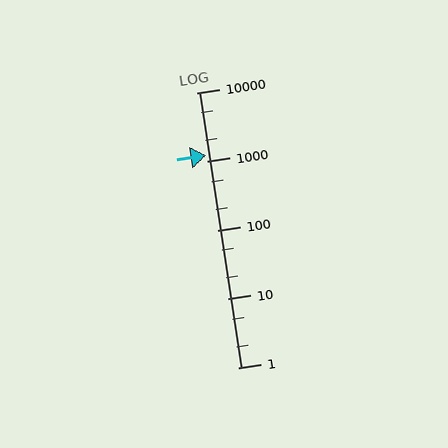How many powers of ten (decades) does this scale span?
The scale spans 4 decades, from 1 to 10000.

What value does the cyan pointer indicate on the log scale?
The pointer indicates approximately 1200.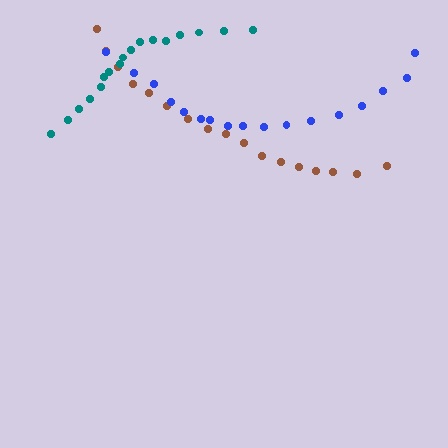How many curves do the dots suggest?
There are 3 distinct paths.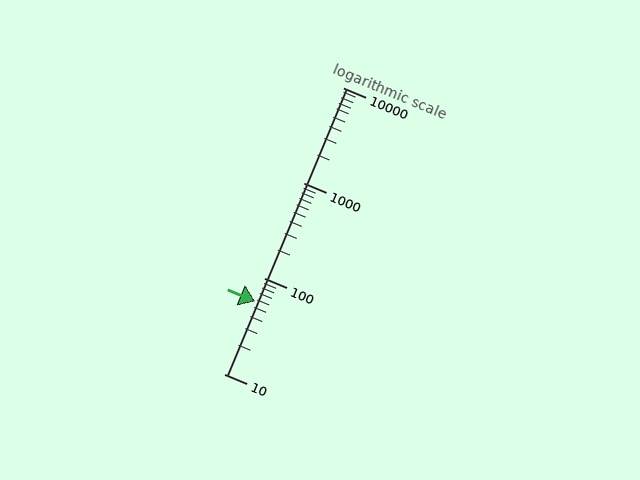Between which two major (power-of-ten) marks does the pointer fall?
The pointer is between 10 and 100.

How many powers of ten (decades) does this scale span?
The scale spans 3 decades, from 10 to 10000.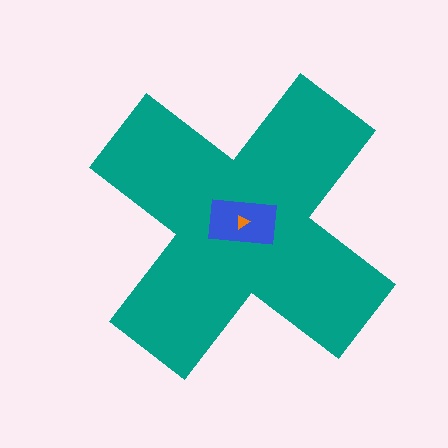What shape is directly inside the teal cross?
The blue rectangle.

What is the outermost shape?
The teal cross.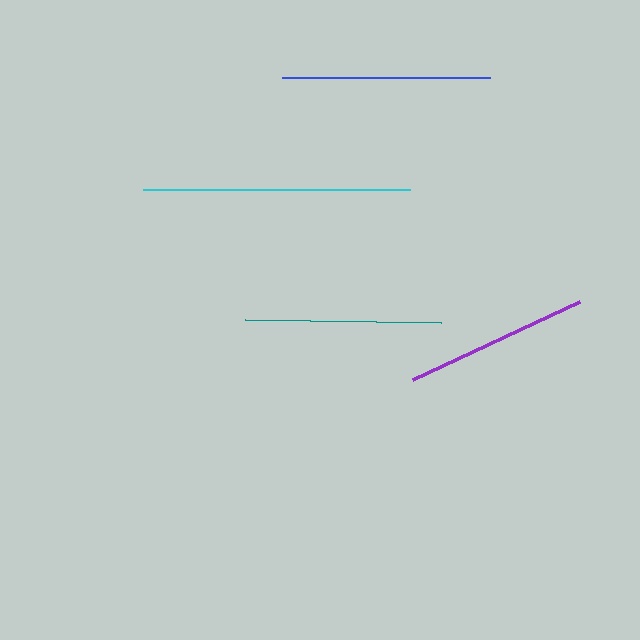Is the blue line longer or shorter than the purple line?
The blue line is longer than the purple line.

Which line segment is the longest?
The cyan line is the longest at approximately 266 pixels.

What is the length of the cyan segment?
The cyan segment is approximately 266 pixels long.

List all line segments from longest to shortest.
From longest to shortest: cyan, blue, teal, purple.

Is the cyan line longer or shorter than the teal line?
The cyan line is longer than the teal line.